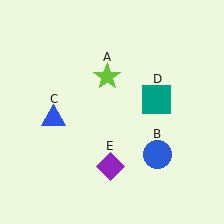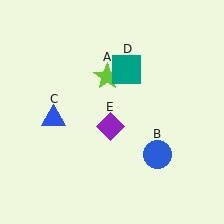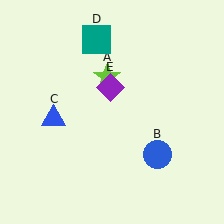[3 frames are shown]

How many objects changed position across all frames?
2 objects changed position: teal square (object D), purple diamond (object E).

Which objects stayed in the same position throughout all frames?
Lime star (object A) and blue circle (object B) and blue triangle (object C) remained stationary.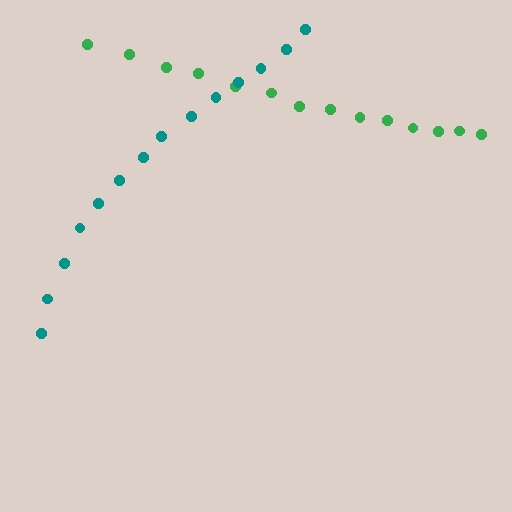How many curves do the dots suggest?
There are 2 distinct paths.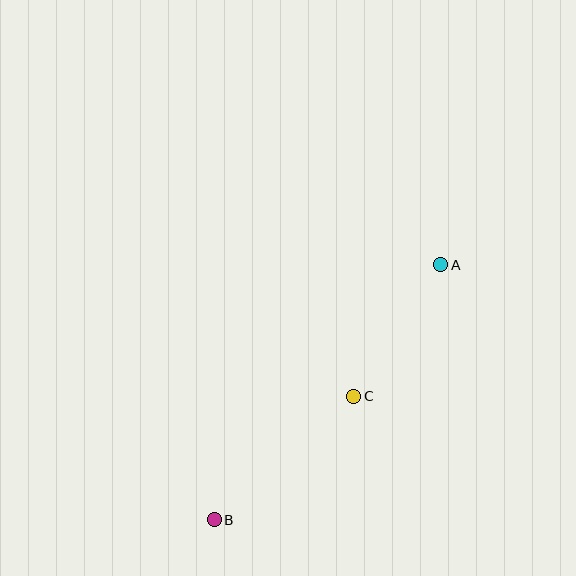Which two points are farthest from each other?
Points A and B are farthest from each other.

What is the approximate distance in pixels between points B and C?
The distance between B and C is approximately 187 pixels.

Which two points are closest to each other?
Points A and C are closest to each other.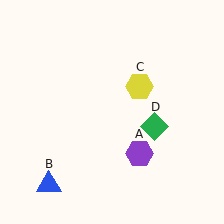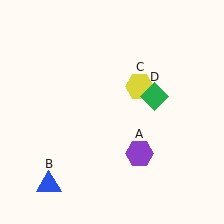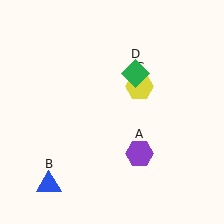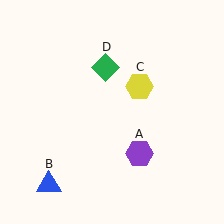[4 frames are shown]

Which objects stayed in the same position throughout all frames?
Purple hexagon (object A) and blue triangle (object B) and yellow hexagon (object C) remained stationary.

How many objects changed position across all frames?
1 object changed position: green diamond (object D).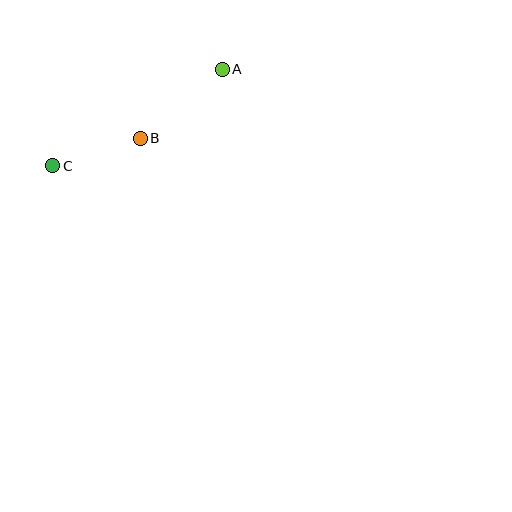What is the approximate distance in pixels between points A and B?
The distance between A and B is approximately 107 pixels.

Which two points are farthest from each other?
Points A and C are farthest from each other.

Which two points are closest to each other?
Points B and C are closest to each other.